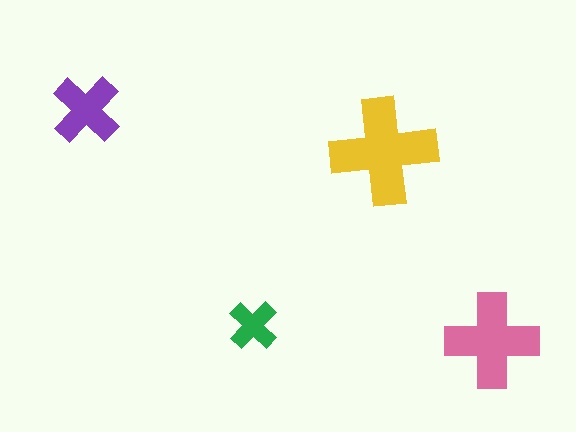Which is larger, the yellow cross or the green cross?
The yellow one.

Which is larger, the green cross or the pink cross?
The pink one.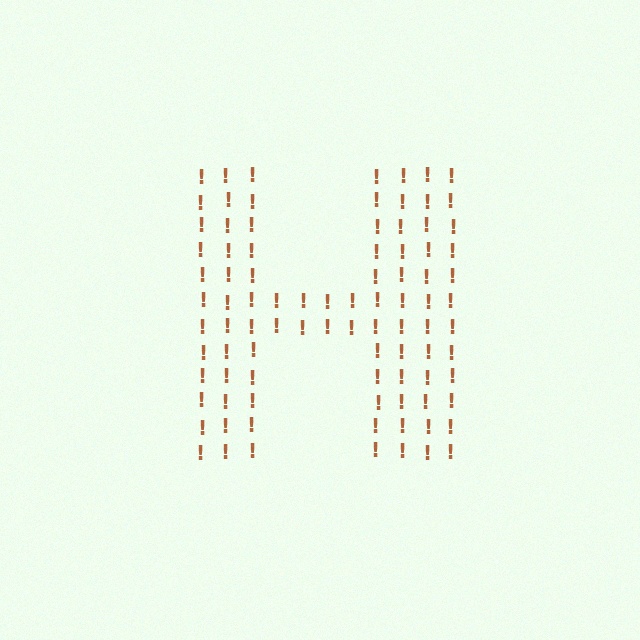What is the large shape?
The large shape is the letter H.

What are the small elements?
The small elements are exclamation marks.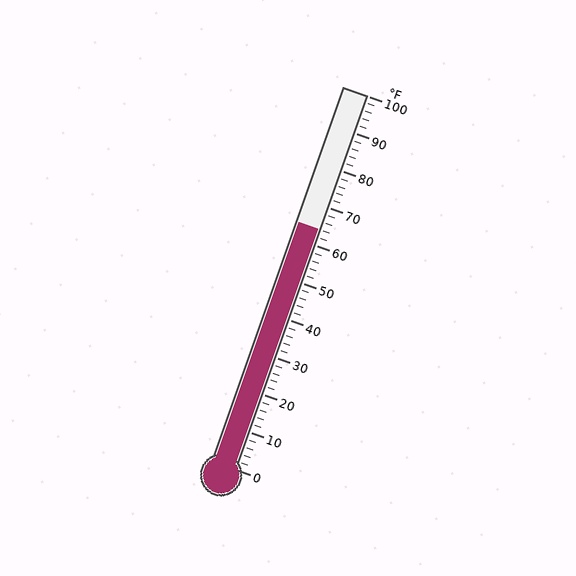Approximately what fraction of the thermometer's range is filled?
The thermometer is filled to approximately 65% of its range.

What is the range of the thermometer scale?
The thermometer scale ranges from 0°F to 100°F.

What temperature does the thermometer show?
The thermometer shows approximately 64°F.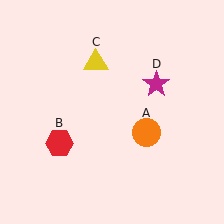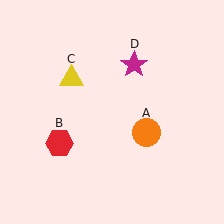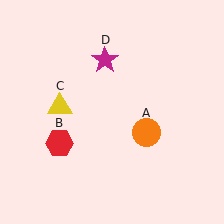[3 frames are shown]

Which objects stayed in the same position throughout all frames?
Orange circle (object A) and red hexagon (object B) remained stationary.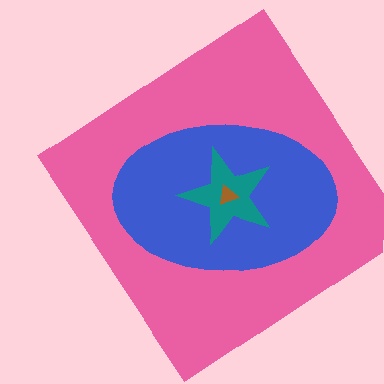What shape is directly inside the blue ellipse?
The teal star.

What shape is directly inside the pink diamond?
The blue ellipse.